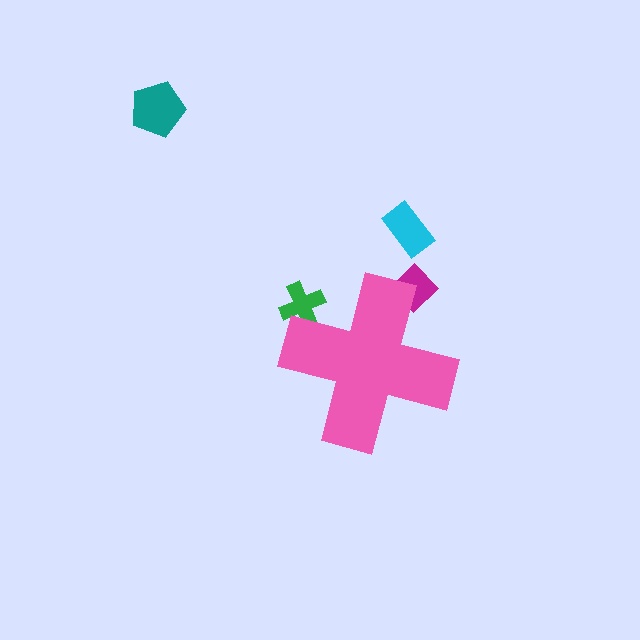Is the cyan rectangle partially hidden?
No, the cyan rectangle is fully visible.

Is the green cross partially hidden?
Yes, the green cross is partially hidden behind the pink cross.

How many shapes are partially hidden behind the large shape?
2 shapes are partially hidden.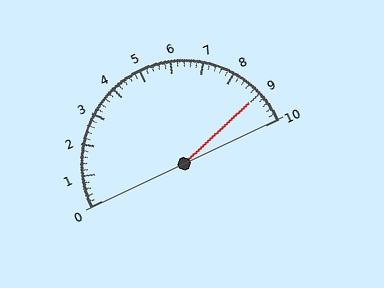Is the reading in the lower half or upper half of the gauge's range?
The reading is in the upper half of the range (0 to 10).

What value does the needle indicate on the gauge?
The needle indicates approximately 9.0.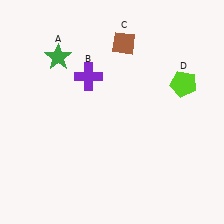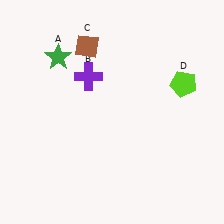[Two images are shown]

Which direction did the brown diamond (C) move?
The brown diamond (C) moved left.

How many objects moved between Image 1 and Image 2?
1 object moved between the two images.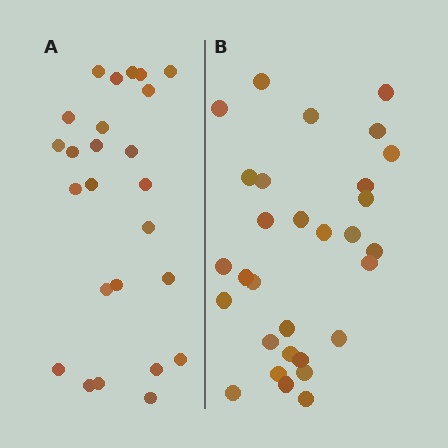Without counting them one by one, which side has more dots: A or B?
Region B (the right region) has more dots.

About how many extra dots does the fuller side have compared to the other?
Region B has about 5 more dots than region A.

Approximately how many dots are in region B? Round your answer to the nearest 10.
About 30 dots.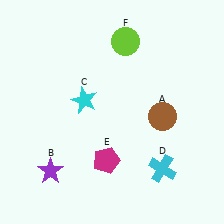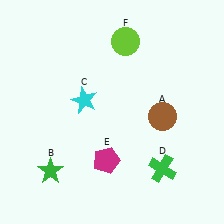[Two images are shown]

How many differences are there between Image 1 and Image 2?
There are 2 differences between the two images.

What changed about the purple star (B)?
In Image 1, B is purple. In Image 2, it changed to green.